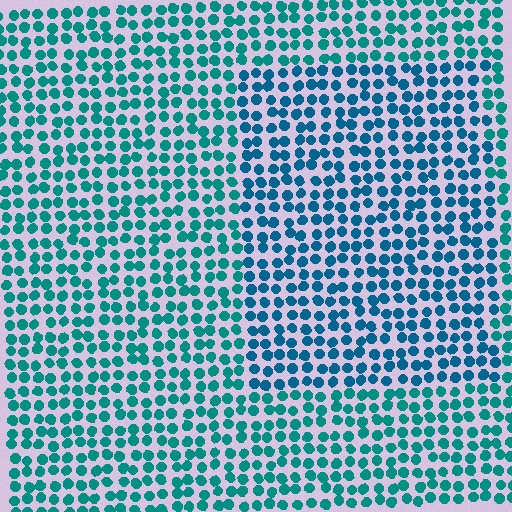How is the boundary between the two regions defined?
The boundary is defined purely by a slight shift in hue (about 23 degrees). Spacing, size, and orientation are identical on both sides.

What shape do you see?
I see a rectangle.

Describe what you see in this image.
The image is filled with small teal elements in a uniform arrangement. A rectangle-shaped region is visible where the elements are tinted to a slightly different hue, forming a subtle color boundary.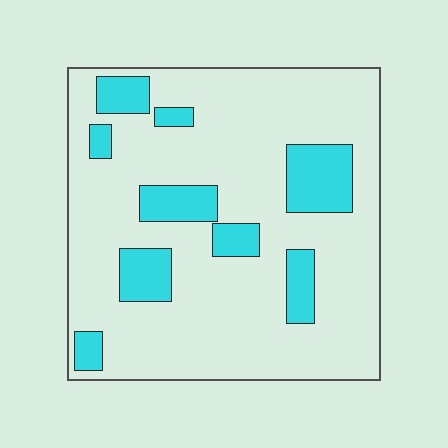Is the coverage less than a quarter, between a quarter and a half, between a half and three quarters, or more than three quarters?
Less than a quarter.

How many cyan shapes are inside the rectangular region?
9.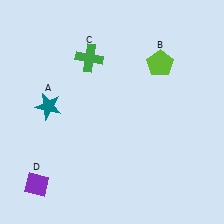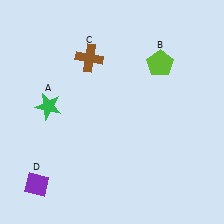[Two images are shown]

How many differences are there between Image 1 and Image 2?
There are 2 differences between the two images.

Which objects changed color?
A changed from teal to green. C changed from green to brown.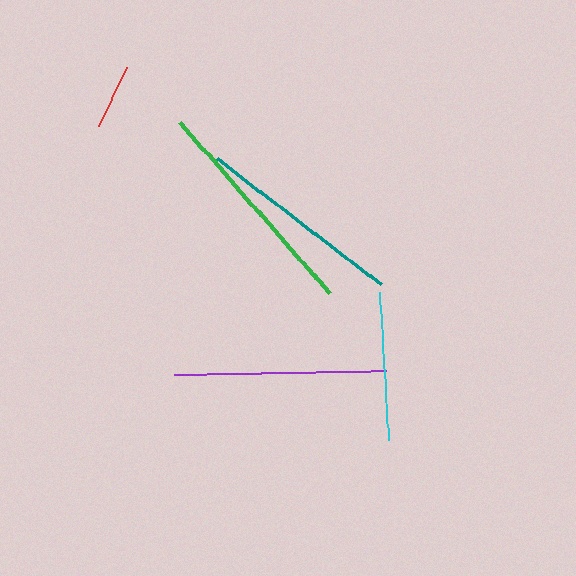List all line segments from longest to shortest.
From longest to shortest: green, purple, teal, cyan, red.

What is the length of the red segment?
The red segment is approximately 66 pixels long.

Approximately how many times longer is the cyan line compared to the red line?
The cyan line is approximately 2.2 times the length of the red line.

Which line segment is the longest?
The green line is the longest at approximately 228 pixels.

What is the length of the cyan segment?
The cyan segment is approximately 148 pixels long.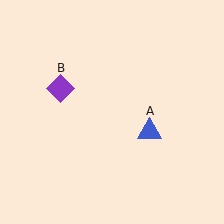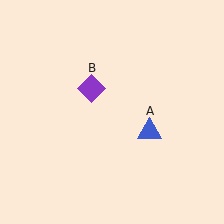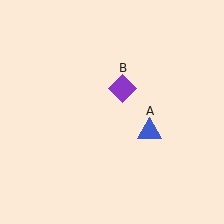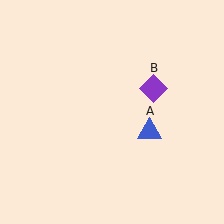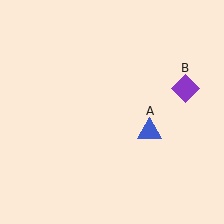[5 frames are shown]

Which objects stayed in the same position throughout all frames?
Blue triangle (object A) remained stationary.